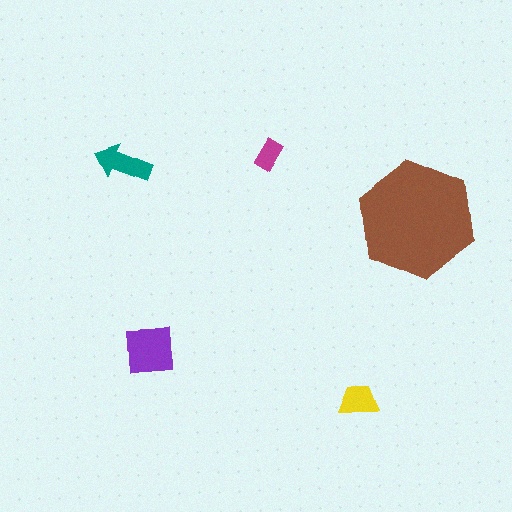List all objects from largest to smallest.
The brown hexagon, the purple square, the teal arrow, the yellow trapezoid, the magenta rectangle.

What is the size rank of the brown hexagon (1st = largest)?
1st.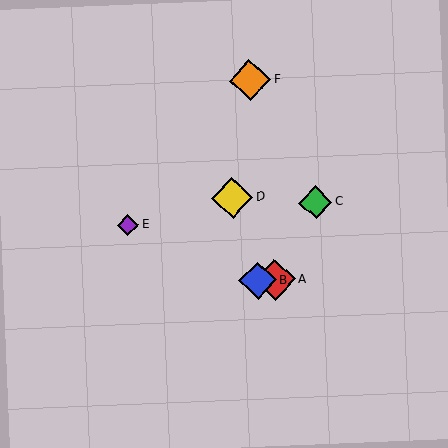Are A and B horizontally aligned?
Yes, both are at y≈280.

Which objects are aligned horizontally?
Objects A, B are aligned horizontally.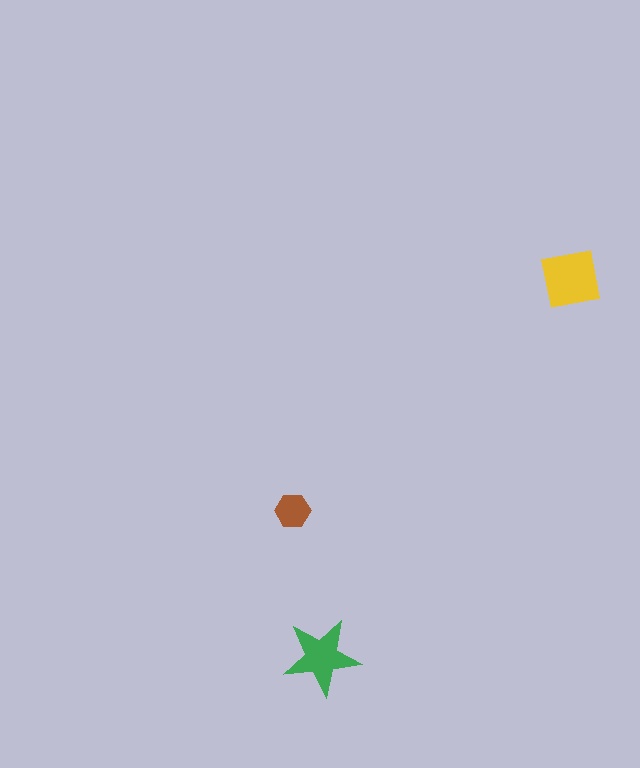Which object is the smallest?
The brown hexagon.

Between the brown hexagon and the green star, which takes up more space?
The green star.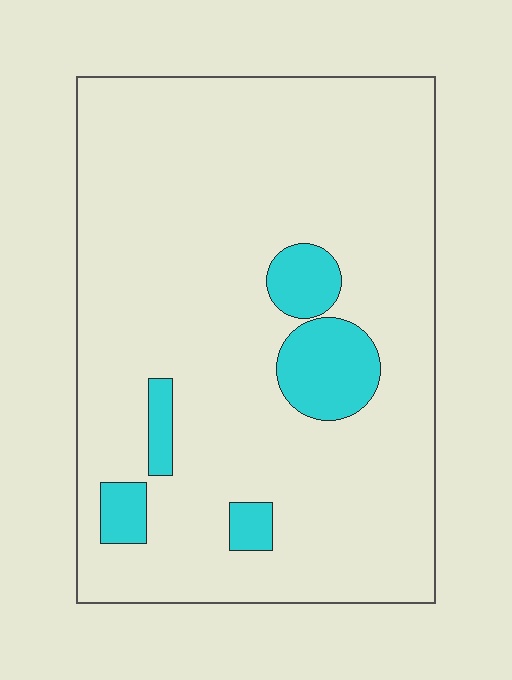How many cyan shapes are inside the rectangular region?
5.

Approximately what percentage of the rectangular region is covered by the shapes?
Approximately 10%.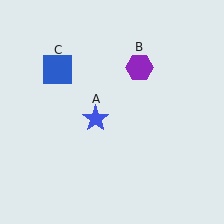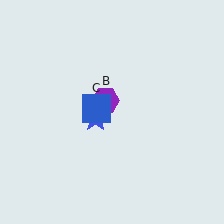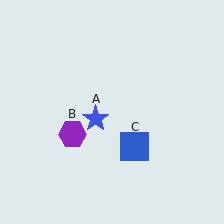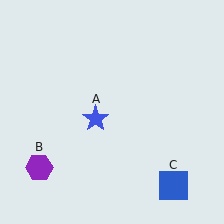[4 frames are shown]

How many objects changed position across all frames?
2 objects changed position: purple hexagon (object B), blue square (object C).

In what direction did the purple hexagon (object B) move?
The purple hexagon (object B) moved down and to the left.